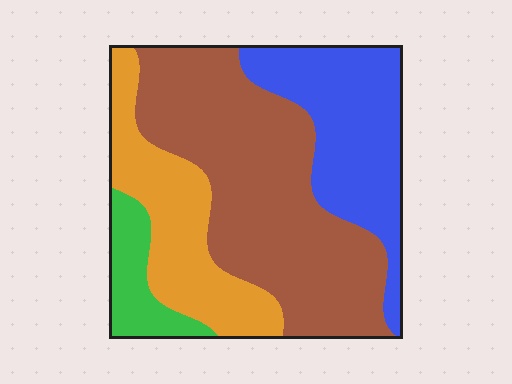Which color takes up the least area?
Green, at roughly 10%.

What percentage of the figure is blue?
Blue takes up about one quarter (1/4) of the figure.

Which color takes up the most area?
Brown, at roughly 45%.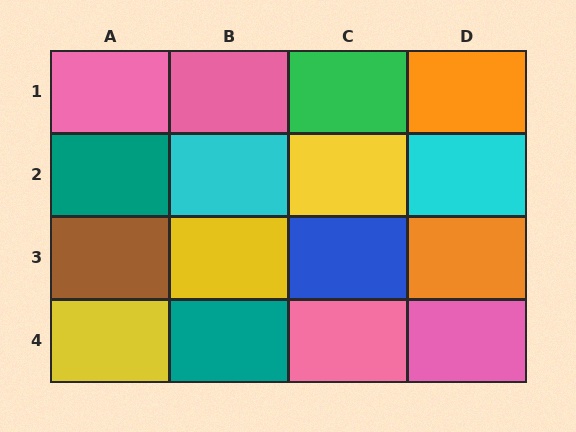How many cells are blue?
1 cell is blue.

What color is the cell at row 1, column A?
Pink.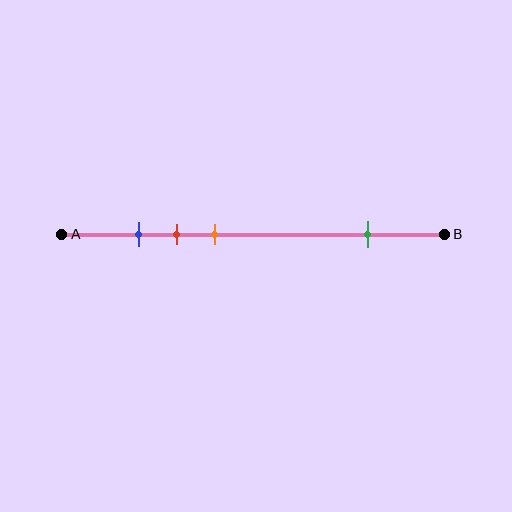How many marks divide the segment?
There are 4 marks dividing the segment.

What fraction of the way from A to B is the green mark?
The green mark is approximately 80% (0.8) of the way from A to B.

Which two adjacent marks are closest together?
The blue and red marks are the closest adjacent pair.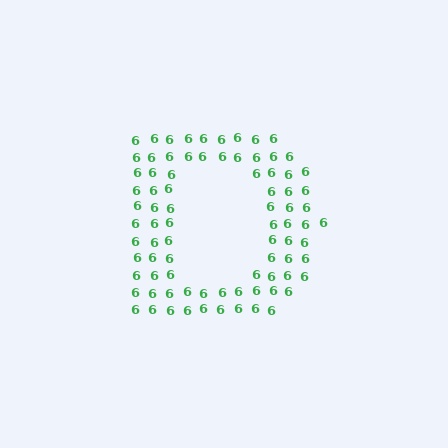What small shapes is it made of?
It is made of small digit 6's.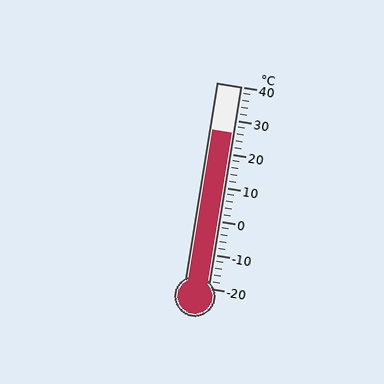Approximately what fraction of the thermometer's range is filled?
The thermometer is filled to approximately 75% of its range.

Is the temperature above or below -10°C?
The temperature is above -10°C.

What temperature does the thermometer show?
The thermometer shows approximately 26°C.